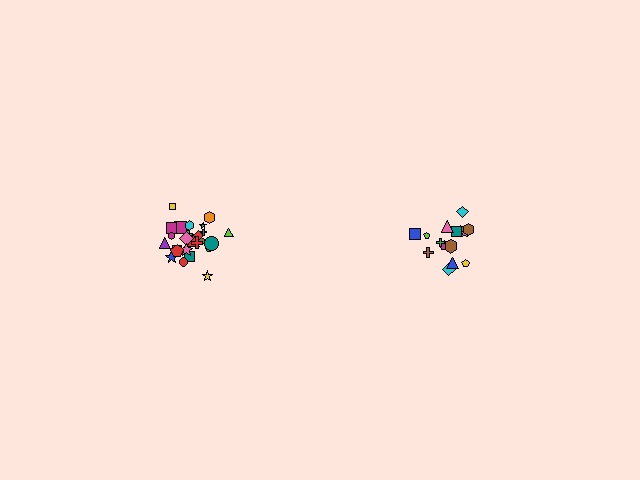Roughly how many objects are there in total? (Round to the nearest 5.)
Roughly 40 objects in total.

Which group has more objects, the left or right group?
The left group.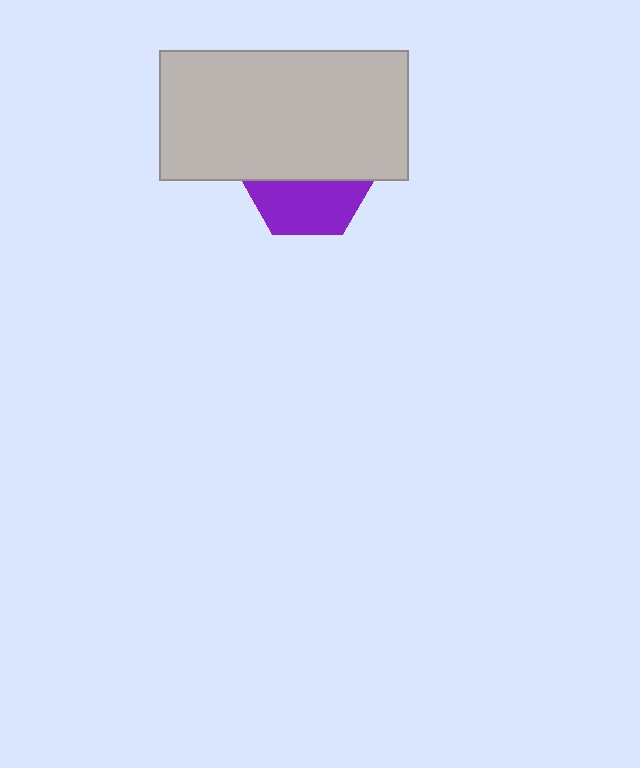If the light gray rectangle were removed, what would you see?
You would see the complete purple hexagon.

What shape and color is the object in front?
The object in front is a light gray rectangle.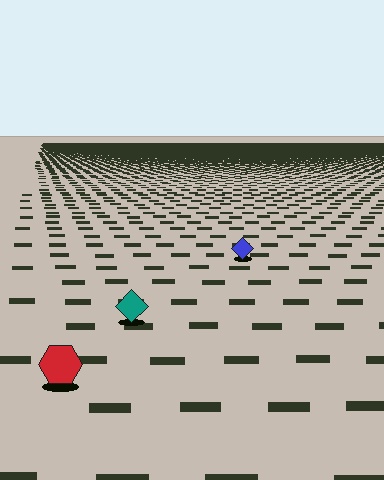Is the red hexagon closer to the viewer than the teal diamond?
Yes. The red hexagon is closer — you can tell from the texture gradient: the ground texture is coarser near it.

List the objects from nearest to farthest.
From nearest to farthest: the red hexagon, the teal diamond, the blue diamond.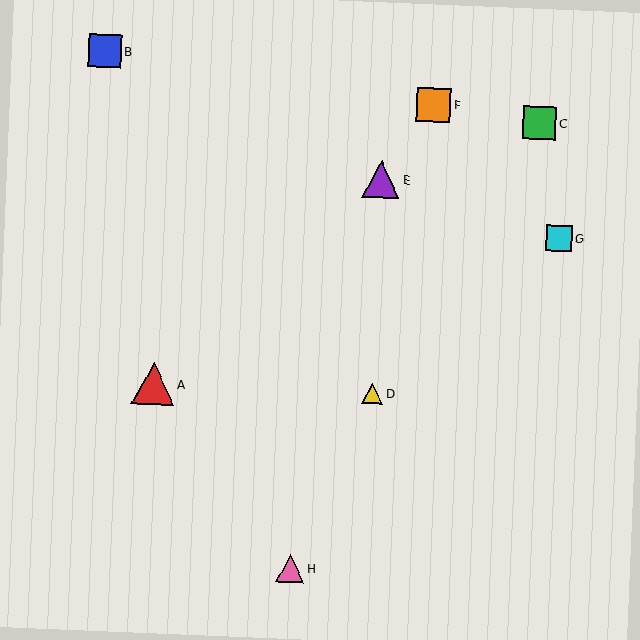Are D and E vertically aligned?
Yes, both are at x≈372.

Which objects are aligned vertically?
Objects D, E are aligned vertically.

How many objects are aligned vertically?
2 objects (D, E) are aligned vertically.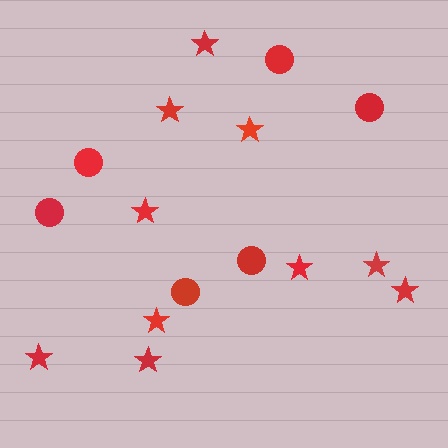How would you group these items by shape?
There are 2 groups: one group of circles (6) and one group of stars (10).